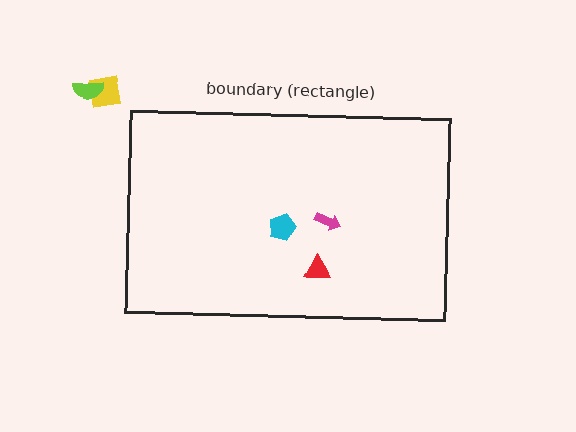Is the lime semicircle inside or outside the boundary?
Outside.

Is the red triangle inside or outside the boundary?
Inside.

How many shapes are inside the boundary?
3 inside, 2 outside.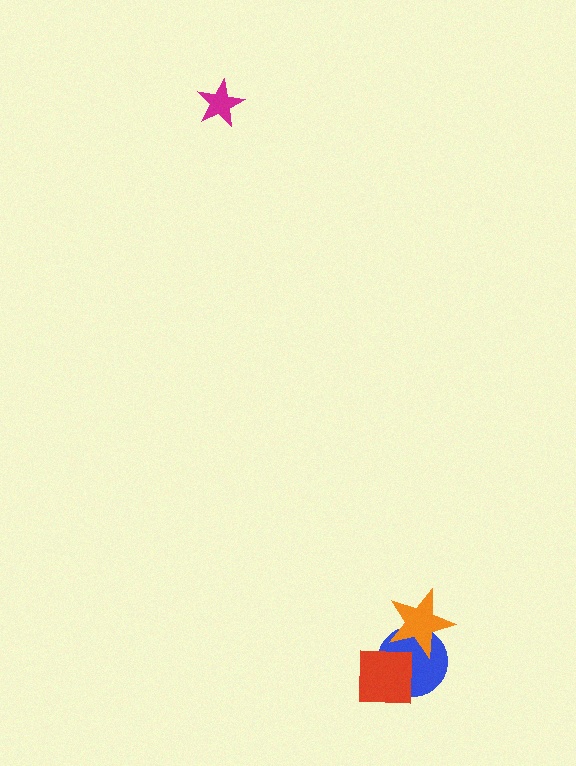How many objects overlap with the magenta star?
0 objects overlap with the magenta star.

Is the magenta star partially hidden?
No, no other shape covers it.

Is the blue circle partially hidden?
Yes, it is partially covered by another shape.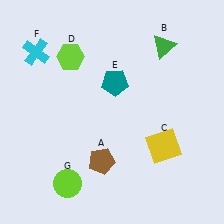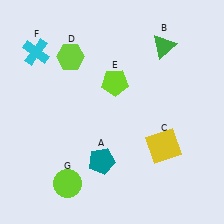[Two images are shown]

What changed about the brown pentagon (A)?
In Image 1, A is brown. In Image 2, it changed to teal.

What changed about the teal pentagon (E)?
In Image 1, E is teal. In Image 2, it changed to lime.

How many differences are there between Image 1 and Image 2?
There are 2 differences between the two images.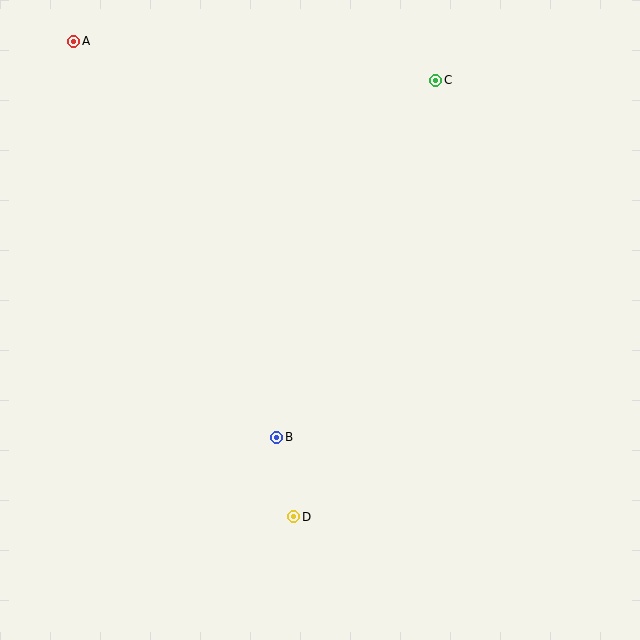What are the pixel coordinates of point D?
Point D is at (294, 517).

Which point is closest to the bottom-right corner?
Point D is closest to the bottom-right corner.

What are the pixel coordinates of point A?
Point A is at (74, 41).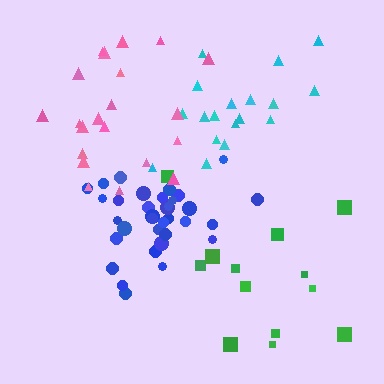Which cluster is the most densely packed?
Blue.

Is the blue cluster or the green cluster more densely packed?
Blue.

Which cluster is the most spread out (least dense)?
Green.